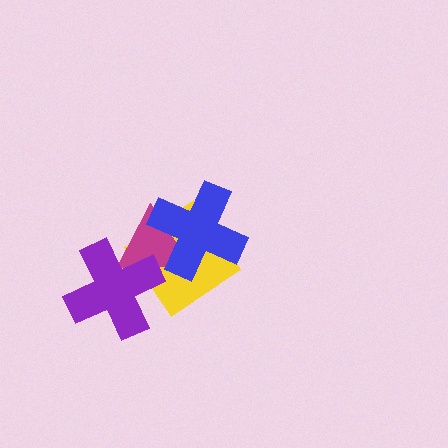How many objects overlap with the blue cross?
2 objects overlap with the blue cross.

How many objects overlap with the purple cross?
2 objects overlap with the purple cross.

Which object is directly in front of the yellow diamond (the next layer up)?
The magenta triangle is directly in front of the yellow diamond.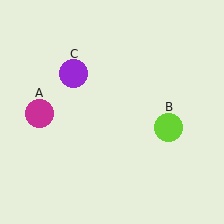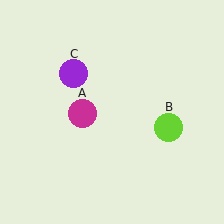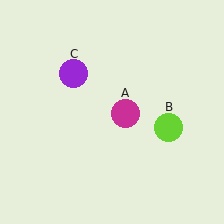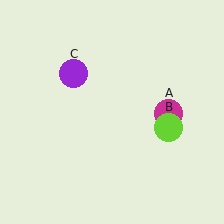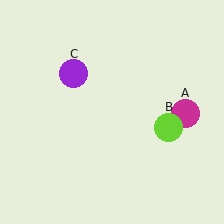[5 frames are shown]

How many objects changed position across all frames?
1 object changed position: magenta circle (object A).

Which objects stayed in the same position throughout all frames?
Lime circle (object B) and purple circle (object C) remained stationary.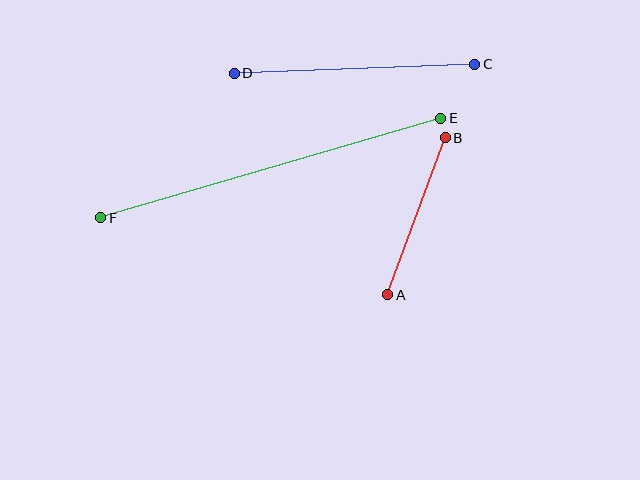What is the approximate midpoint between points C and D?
The midpoint is at approximately (355, 69) pixels.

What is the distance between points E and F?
The distance is approximately 354 pixels.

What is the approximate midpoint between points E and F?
The midpoint is at approximately (271, 168) pixels.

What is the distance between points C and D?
The distance is approximately 240 pixels.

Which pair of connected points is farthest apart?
Points E and F are farthest apart.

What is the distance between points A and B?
The distance is approximately 167 pixels.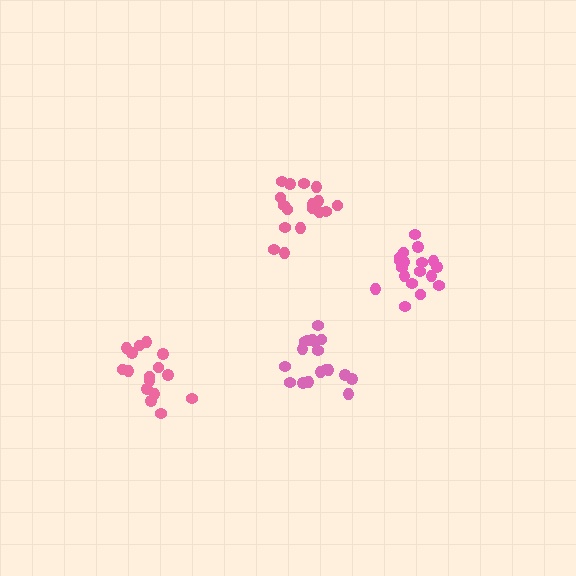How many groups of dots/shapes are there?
There are 4 groups.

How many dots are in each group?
Group 1: 17 dots, Group 2: 18 dots, Group 3: 18 dots, Group 4: 17 dots (70 total).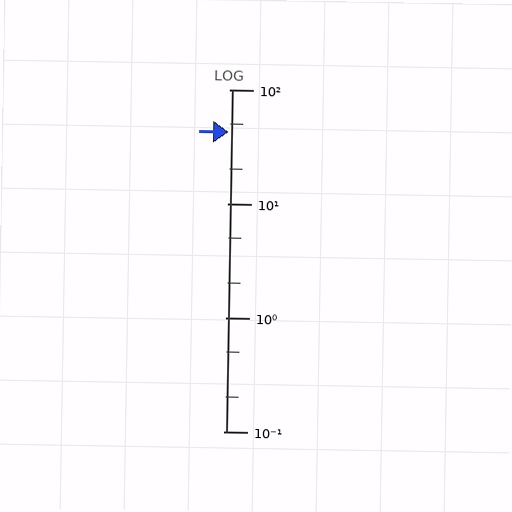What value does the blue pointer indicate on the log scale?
The pointer indicates approximately 42.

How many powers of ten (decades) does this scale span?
The scale spans 3 decades, from 0.1 to 100.